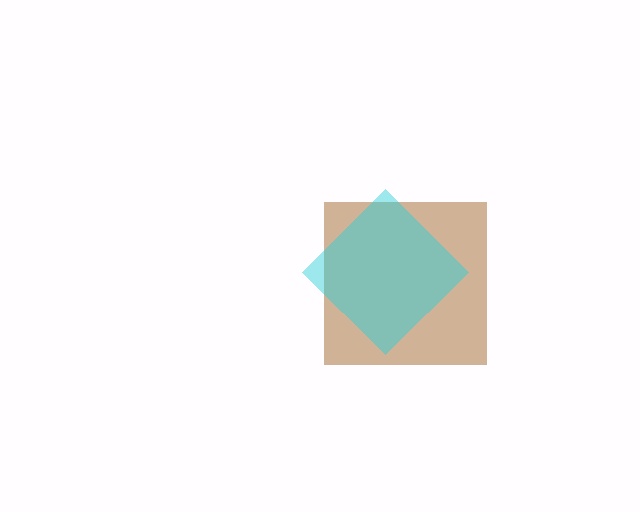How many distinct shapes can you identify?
There are 2 distinct shapes: a brown square, a cyan diamond.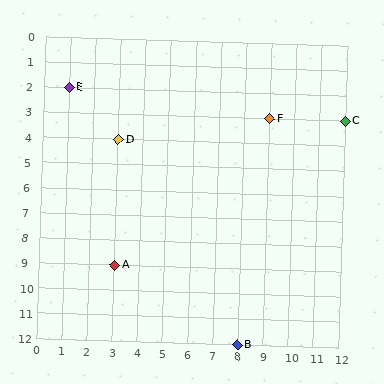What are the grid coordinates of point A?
Point A is at grid coordinates (3, 9).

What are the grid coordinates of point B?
Point B is at grid coordinates (8, 12).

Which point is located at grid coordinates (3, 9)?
Point A is at (3, 9).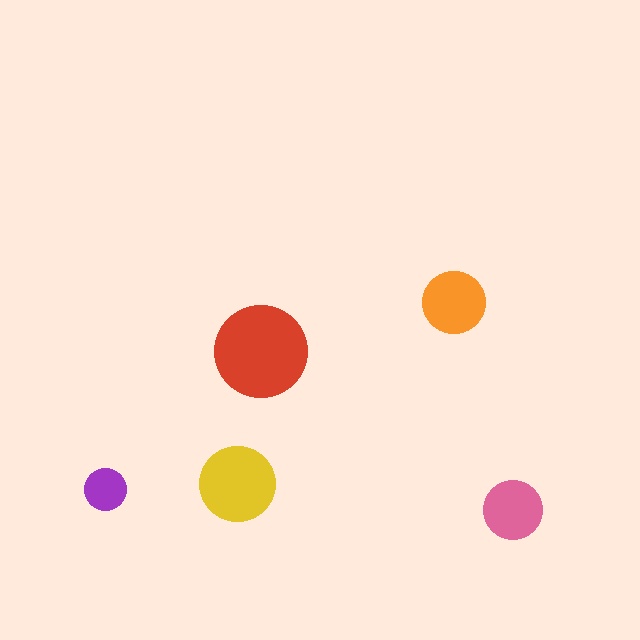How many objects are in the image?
There are 5 objects in the image.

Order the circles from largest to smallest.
the red one, the yellow one, the orange one, the pink one, the purple one.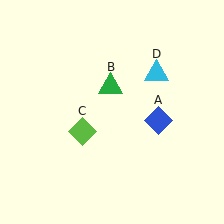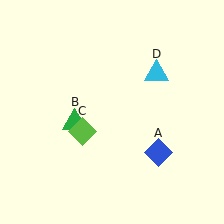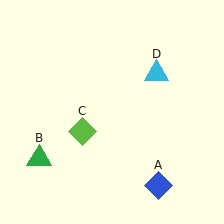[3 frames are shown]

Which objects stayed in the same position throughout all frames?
Lime diamond (object C) and cyan triangle (object D) remained stationary.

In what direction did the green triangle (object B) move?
The green triangle (object B) moved down and to the left.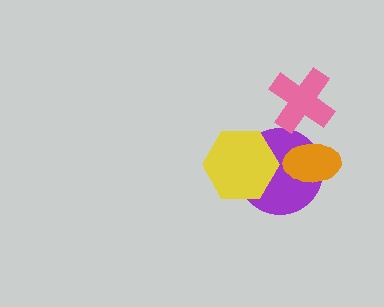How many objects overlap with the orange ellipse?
1 object overlaps with the orange ellipse.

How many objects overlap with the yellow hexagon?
1 object overlaps with the yellow hexagon.